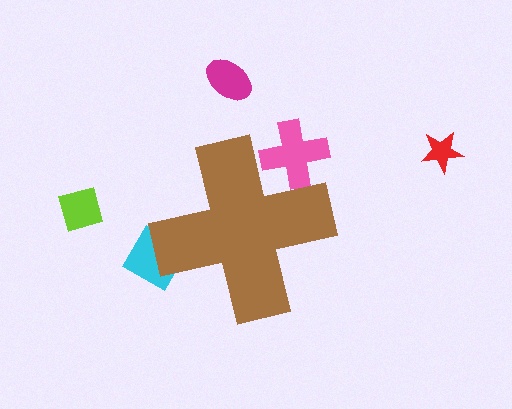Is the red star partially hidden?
No, the red star is fully visible.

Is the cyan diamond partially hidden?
Yes, the cyan diamond is partially hidden behind the brown cross.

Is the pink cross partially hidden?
Yes, the pink cross is partially hidden behind the brown cross.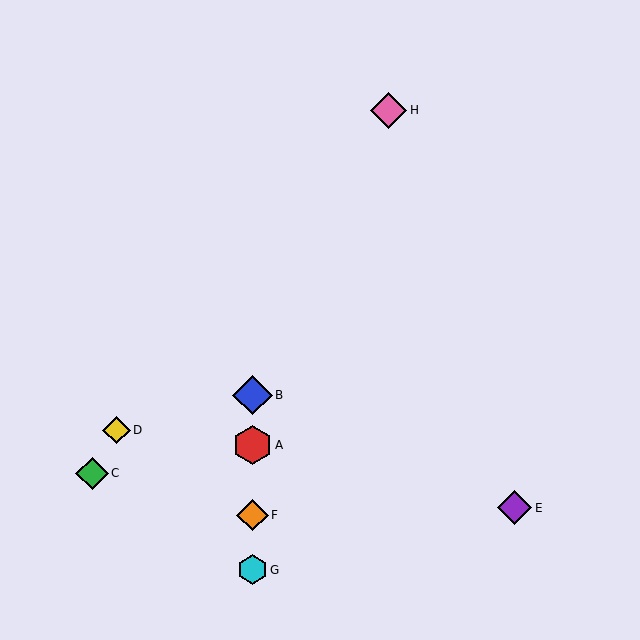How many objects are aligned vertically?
4 objects (A, B, F, G) are aligned vertically.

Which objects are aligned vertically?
Objects A, B, F, G are aligned vertically.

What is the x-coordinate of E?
Object E is at x≈514.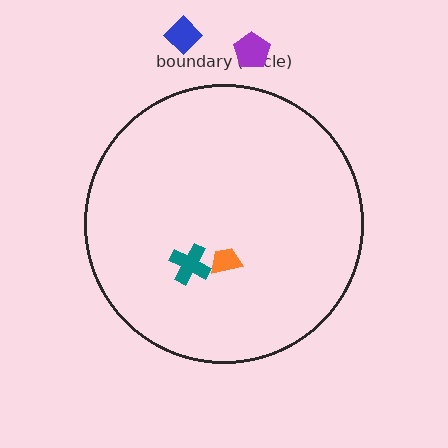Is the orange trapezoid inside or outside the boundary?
Inside.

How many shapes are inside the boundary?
2 inside, 2 outside.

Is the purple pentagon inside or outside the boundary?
Outside.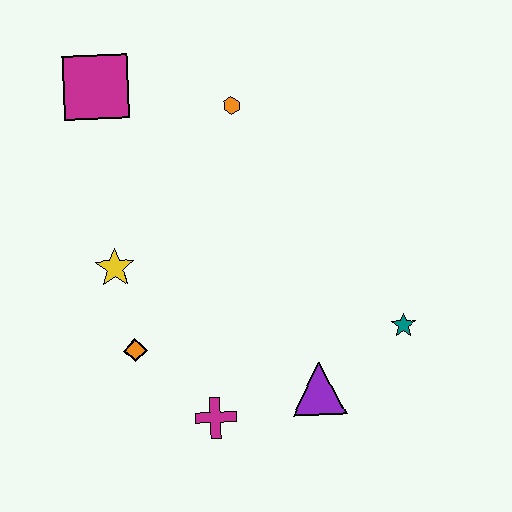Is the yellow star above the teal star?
Yes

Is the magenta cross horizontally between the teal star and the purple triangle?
No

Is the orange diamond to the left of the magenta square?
No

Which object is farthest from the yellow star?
The teal star is farthest from the yellow star.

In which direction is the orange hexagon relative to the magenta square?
The orange hexagon is to the right of the magenta square.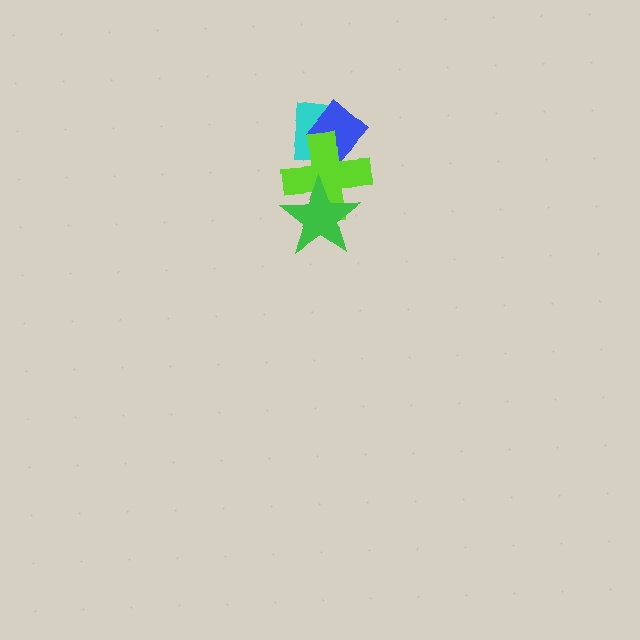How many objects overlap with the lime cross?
3 objects overlap with the lime cross.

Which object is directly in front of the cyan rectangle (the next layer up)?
The blue diamond is directly in front of the cyan rectangle.